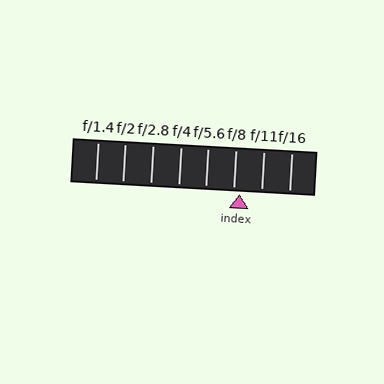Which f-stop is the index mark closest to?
The index mark is closest to f/8.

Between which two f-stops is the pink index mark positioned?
The index mark is between f/8 and f/11.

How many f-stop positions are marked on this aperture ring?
There are 8 f-stop positions marked.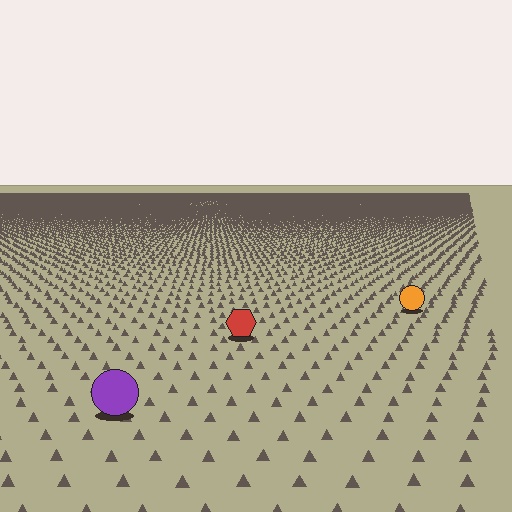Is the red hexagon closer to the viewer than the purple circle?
No. The purple circle is closer — you can tell from the texture gradient: the ground texture is coarser near it.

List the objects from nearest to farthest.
From nearest to farthest: the purple circle, the red hexagon, the orange circle.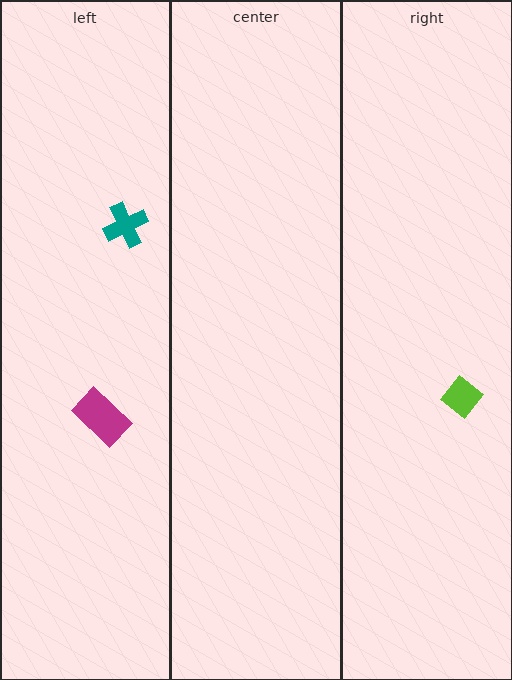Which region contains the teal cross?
The left region.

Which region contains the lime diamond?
The right region.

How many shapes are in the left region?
2.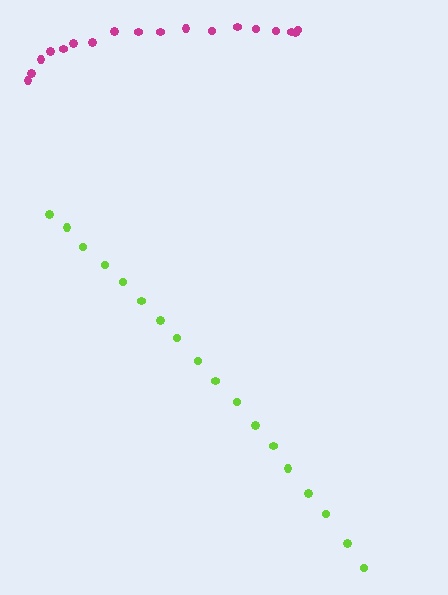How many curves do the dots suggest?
There are 2 distinct paths.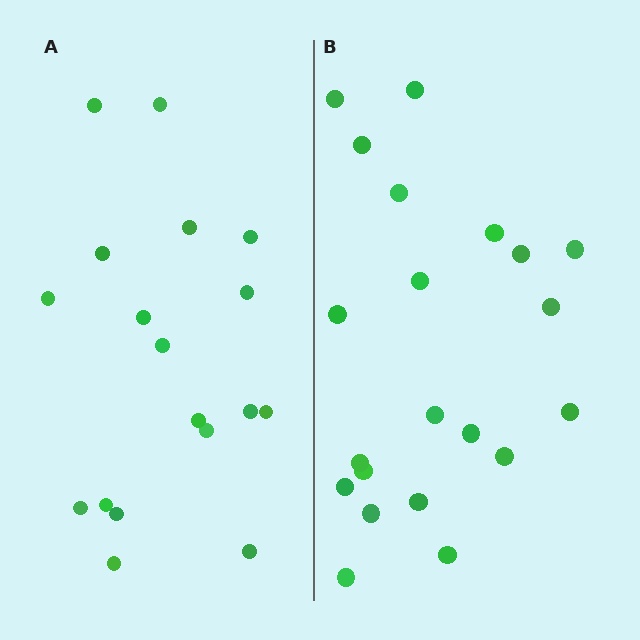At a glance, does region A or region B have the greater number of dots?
Region B (the right region) has more dots.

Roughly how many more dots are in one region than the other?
Region B has just a few more — roughly 2 or 3 more dots than region A.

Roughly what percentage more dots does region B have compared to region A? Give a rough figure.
About 15% more.